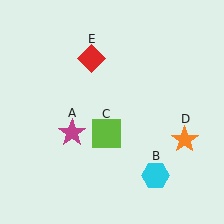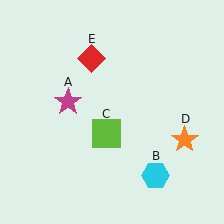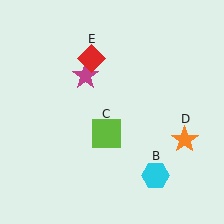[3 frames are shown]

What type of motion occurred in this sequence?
The magenta star (object A) rotated clockwise around the center of the scene.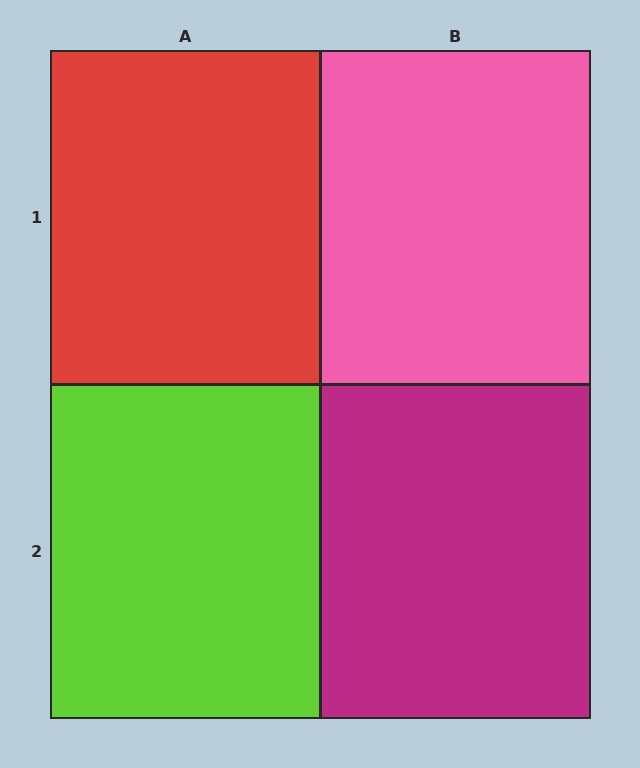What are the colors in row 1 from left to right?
Red, pink.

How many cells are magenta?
1 cell is magenta.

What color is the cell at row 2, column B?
Magenta.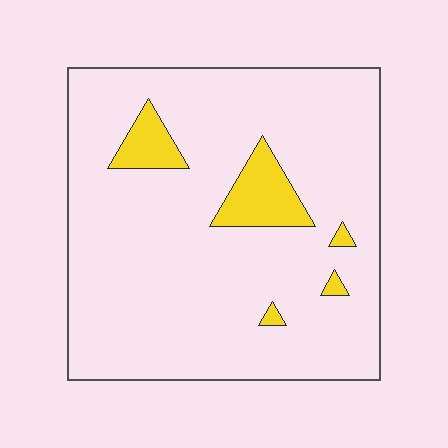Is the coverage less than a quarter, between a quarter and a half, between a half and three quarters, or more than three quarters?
Less than a quarter.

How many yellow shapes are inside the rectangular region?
5.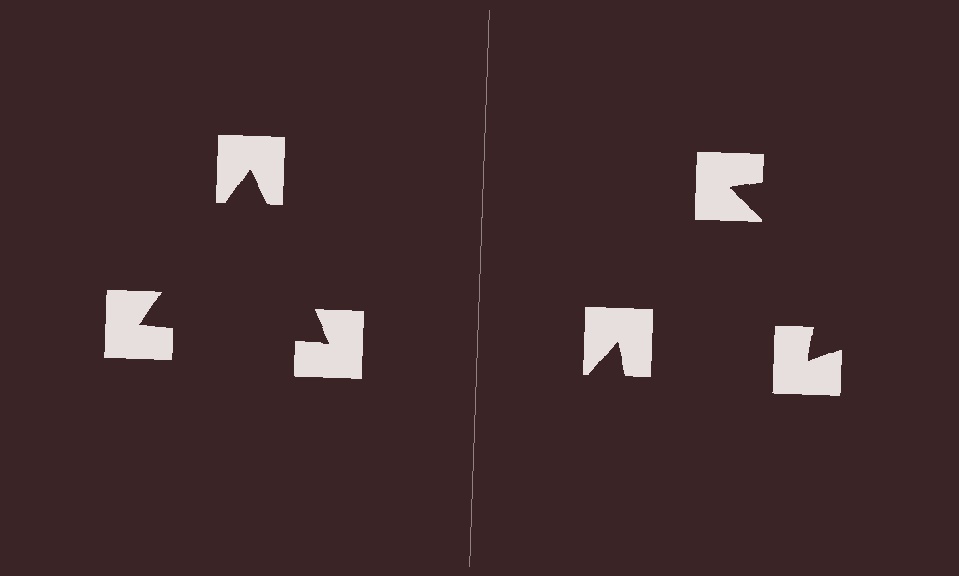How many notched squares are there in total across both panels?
6 — 3 on each side.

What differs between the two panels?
The notched squares are positioned identically on both sides; only the wedge orientations differ. On the left they align to a triangle; on the right they are misaligned.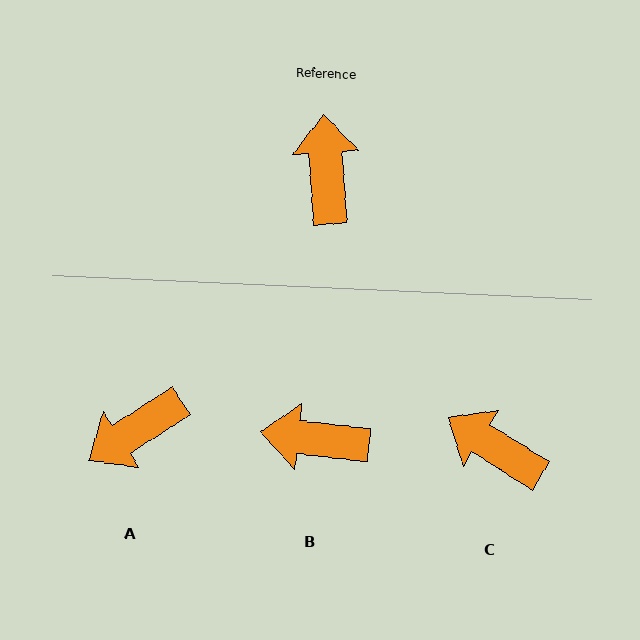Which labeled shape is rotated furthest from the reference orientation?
A, about 119 degrees away.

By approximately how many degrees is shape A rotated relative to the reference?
Approximately 119 degrees counter-clockwise.